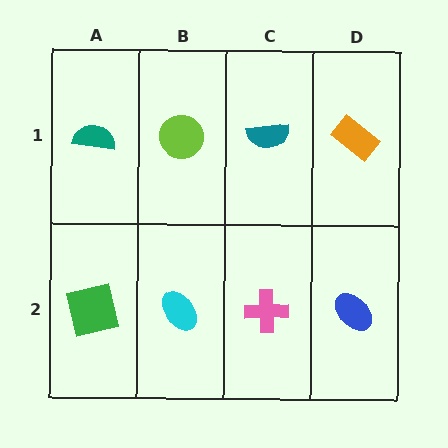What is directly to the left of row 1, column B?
A teal semicircle.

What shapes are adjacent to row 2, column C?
A teal semicircle (row 1, column C), a cyan ellipse (row 2, column B), a blue ellipse (row 2, column D).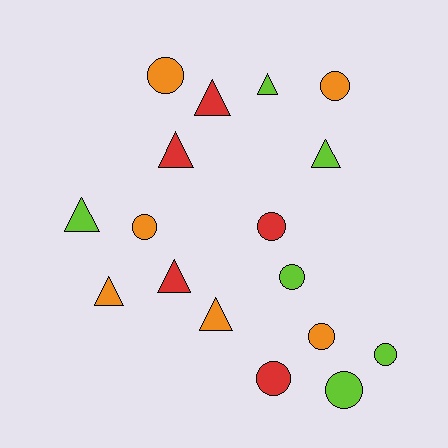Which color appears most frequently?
Orange, with 6 objects.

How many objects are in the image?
There are 17 objects.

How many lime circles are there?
There are 3 lime circles.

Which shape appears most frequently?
Circle, with 9 objects.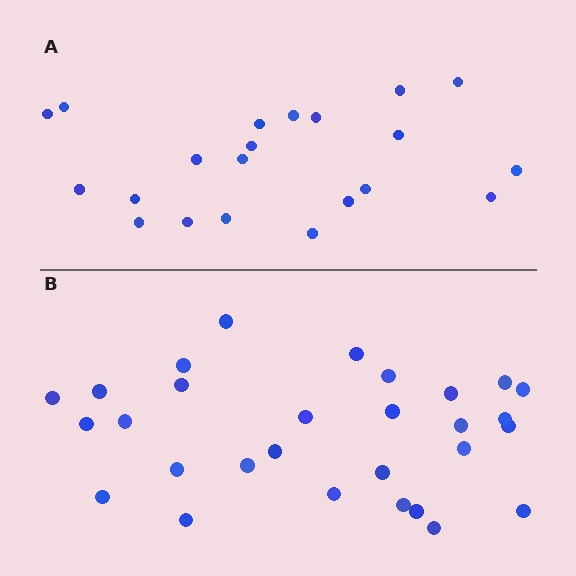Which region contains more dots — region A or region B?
Region B (the bottom region) has more dots.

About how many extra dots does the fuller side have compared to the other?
Region B has roughly 8 or so more dots than region A.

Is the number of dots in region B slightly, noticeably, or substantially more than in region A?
Region B has noticeably more, but not dramatically so. The ratio is roughly 1.4 to 1.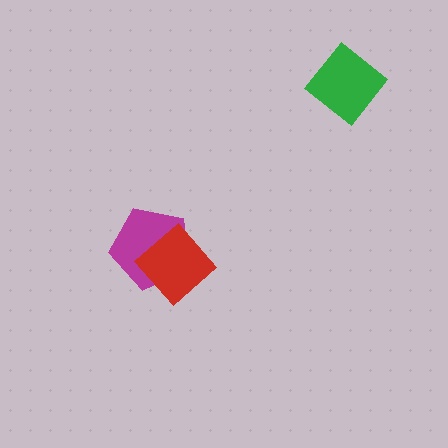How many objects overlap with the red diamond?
1 object overlaps with the red diamond.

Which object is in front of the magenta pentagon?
The red diamond is in front of the magenta pentagon.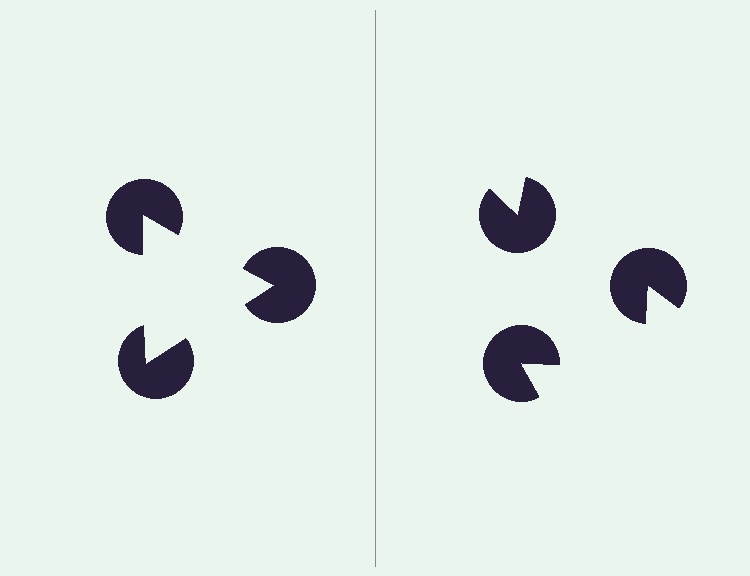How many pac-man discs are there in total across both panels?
6 — 3 on each side.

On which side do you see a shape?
An illusory triangle appears on the left side. On the right side the wedge cuts are rotated, so no coherent shape forms.